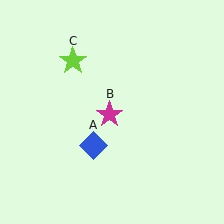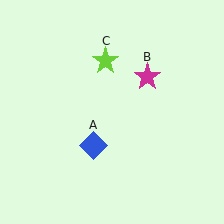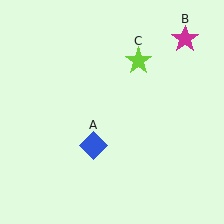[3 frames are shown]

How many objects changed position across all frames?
2 objects changed position: magenta star (object B), lime star (object C).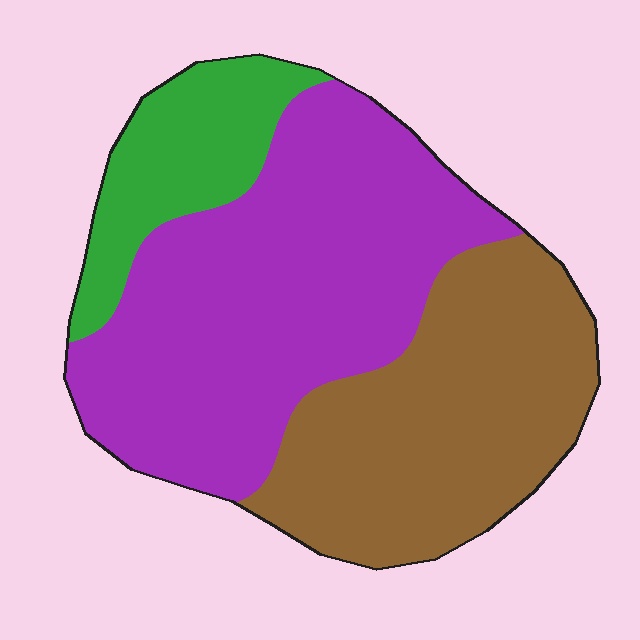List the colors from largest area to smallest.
From largest to smallest: purple, brown, green.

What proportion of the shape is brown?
Brown takes up about three eighths (3/8) of the shape.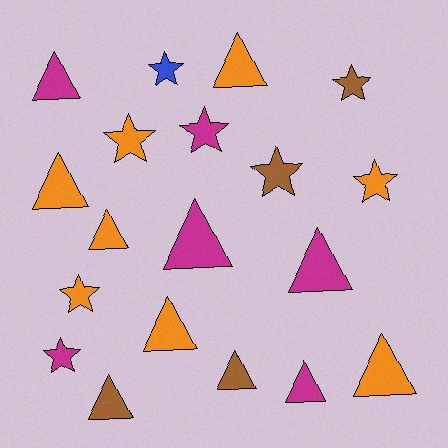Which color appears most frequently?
Orange, with 8 objects.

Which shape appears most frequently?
Triangle, with 11 objects.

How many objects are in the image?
There are 19 objects.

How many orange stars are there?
There are 3 orange stars.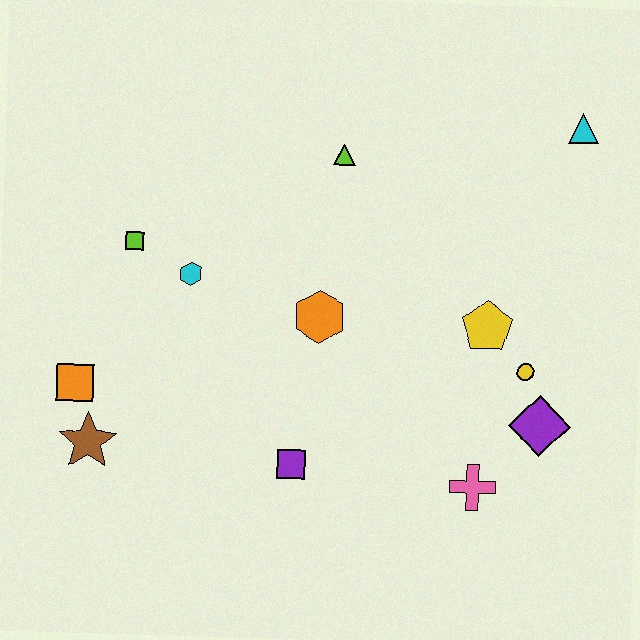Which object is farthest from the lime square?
The cyan triangle is farthest from the lime square.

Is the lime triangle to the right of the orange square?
Yes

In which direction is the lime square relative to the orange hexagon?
The lime square is to the left of the orange hexagon.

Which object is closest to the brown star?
The orange square is closest to the brown star.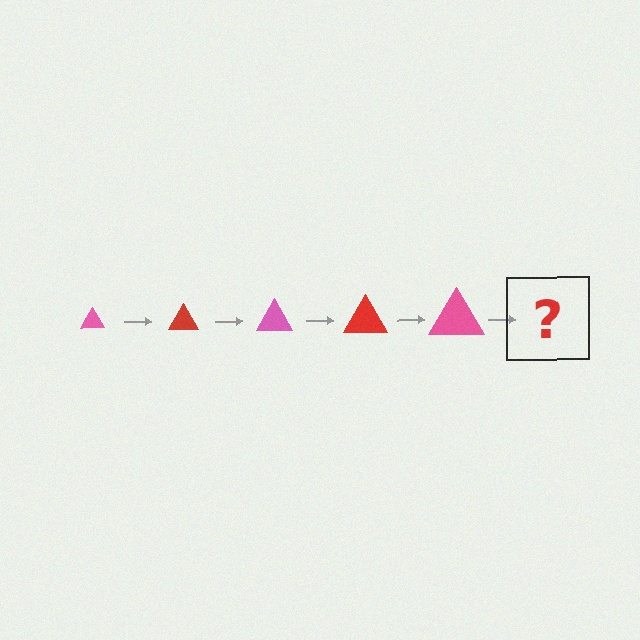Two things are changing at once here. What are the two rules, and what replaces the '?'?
The two rules are that the triangle grows larger each step and the color cycles through pink and red. The '?' should be a red triangle, larger than the previous one.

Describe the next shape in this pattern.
It should be a red triangle, larger than the previous one.